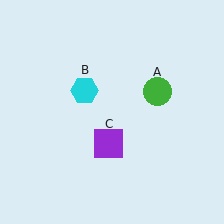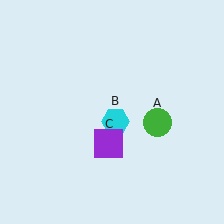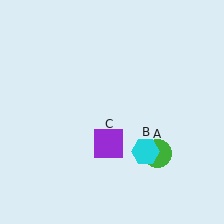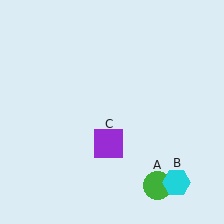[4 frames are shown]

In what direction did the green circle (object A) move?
The green circle (object A) moved down.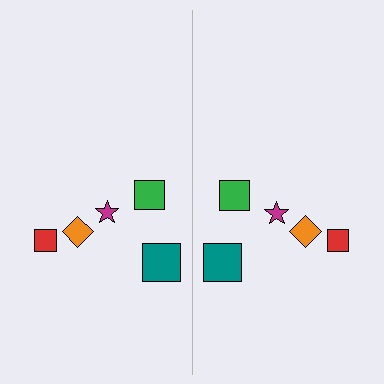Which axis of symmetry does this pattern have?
The pattern has a vertical axis of symmetry running through the center of the image.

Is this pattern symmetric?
Yes, this pattern has bilateral (reflection) symmetry.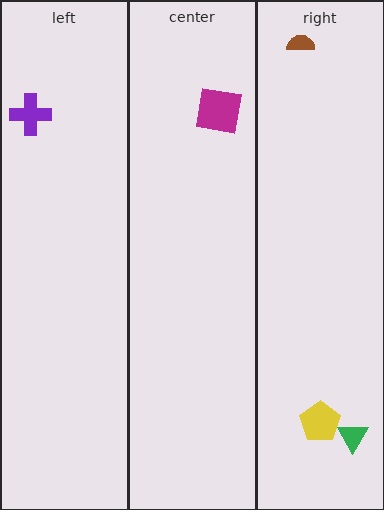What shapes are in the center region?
The magenta square.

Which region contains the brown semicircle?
The right region.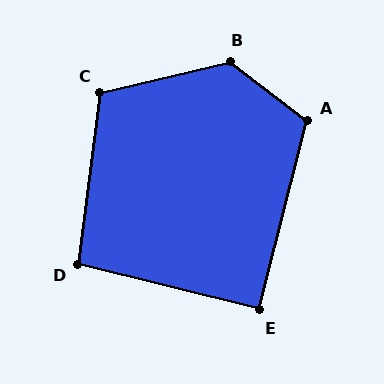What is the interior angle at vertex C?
Approximately 111 degrees (obtuse).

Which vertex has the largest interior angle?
B, at approximately 129 degrees.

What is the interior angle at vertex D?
Approximately 97 degrees (obtuse).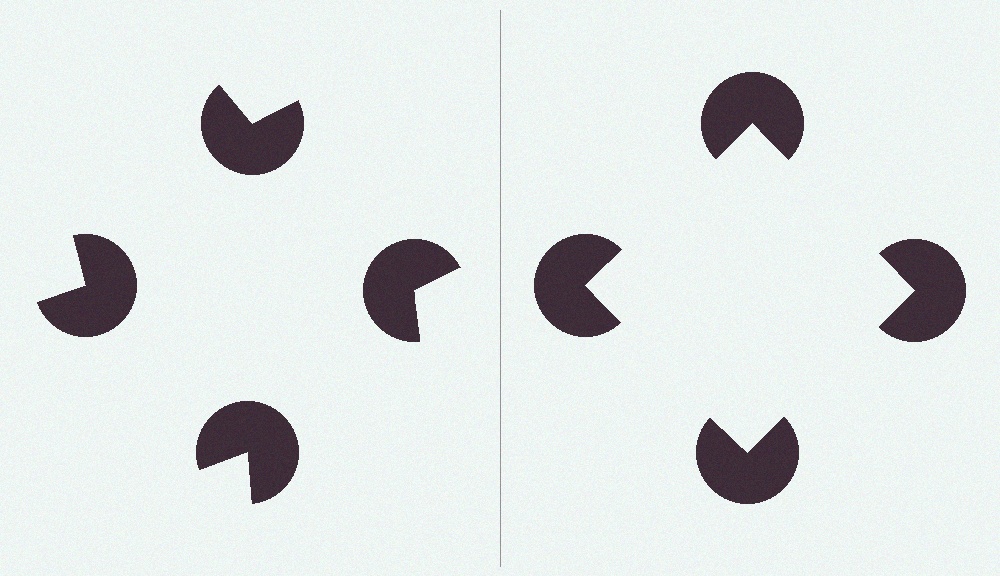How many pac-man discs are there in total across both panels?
8 — 4 on each side.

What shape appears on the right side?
An illusory square.